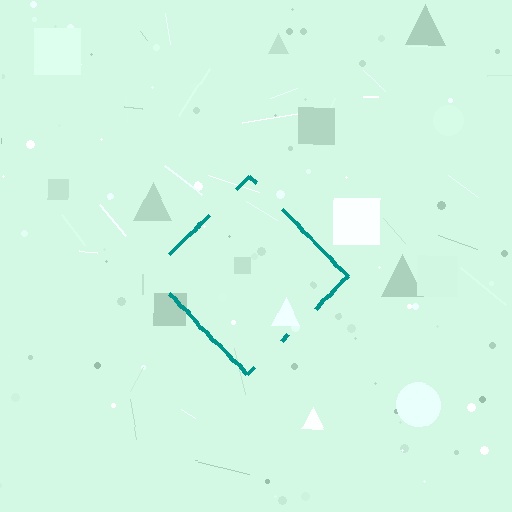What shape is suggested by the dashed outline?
The dashed outline suggests a diamond.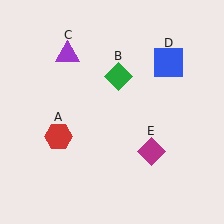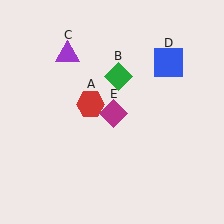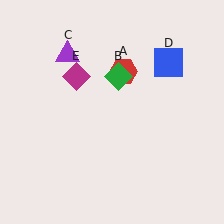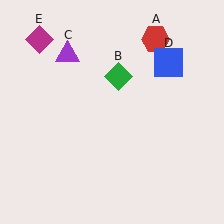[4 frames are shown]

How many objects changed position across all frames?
2 objects changed position: red hexagon (object A), magenta diamond (object E).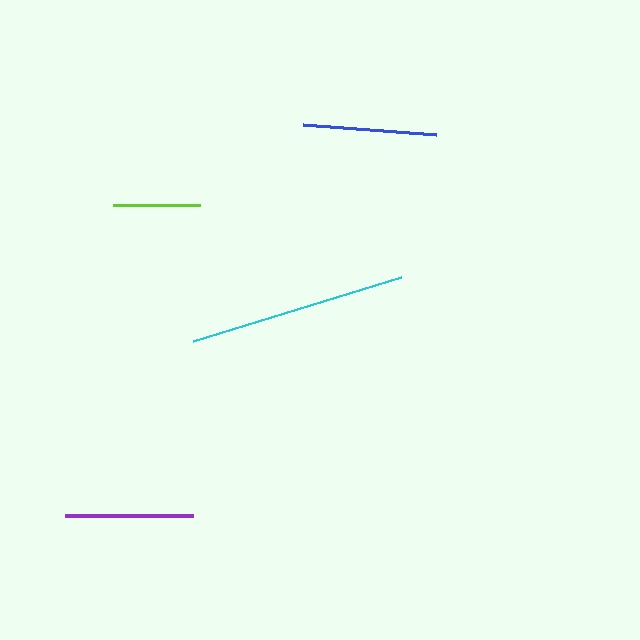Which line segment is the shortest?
The lime line is the shortest at approximately 87 pixels.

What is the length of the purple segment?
The purple segment is approximately 128 pixels long.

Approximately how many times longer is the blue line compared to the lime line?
The blue line is approximately 1.5 times the length of the lime line.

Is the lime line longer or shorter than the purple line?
The purple line is longer than the lime line.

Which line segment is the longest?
The cyan line is the longest at approximately 217 pixels.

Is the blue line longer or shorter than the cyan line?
The cyan line is longer than the blue line.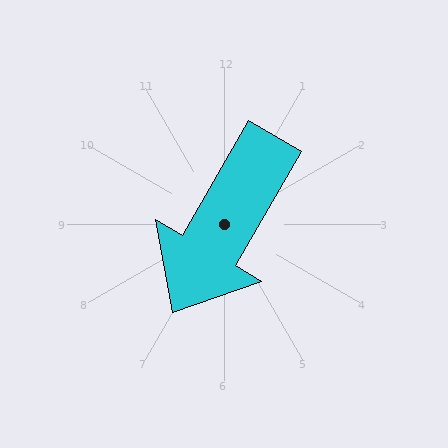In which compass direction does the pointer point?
Southwest.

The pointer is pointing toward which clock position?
Roughly 7 o'clock.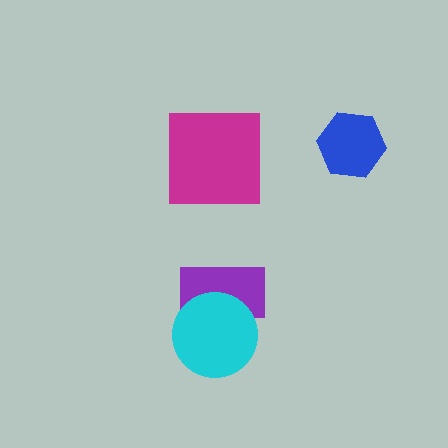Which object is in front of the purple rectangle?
The cyan circle is in front of the purple rectangle.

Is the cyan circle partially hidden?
No, no other shape covers it.